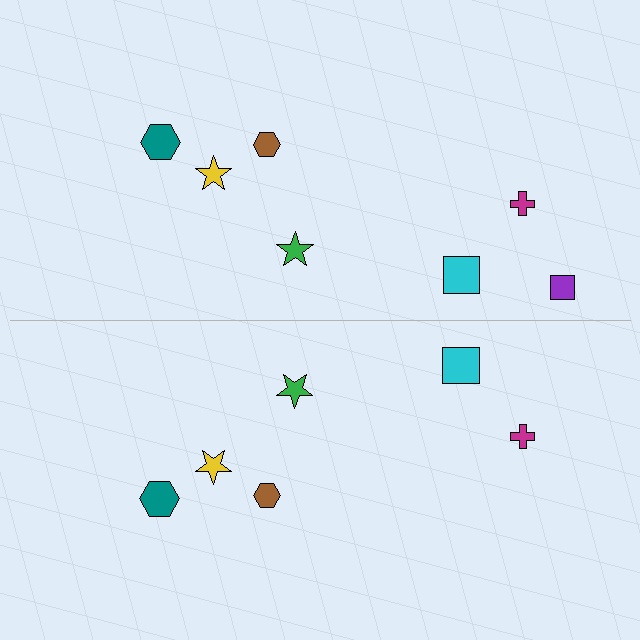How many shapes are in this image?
There are 13 shapes in this image.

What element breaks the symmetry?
A purple square is missing from the bottom side.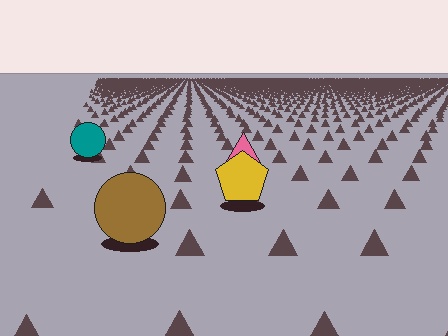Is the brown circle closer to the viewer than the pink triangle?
Yes. The brown circle is closer — you can tell from the texture gradient: the ground texture is coarser near it.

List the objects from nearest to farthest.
From nearest to farthest: the brown circle, the yellow pentagon, the pink triangle, the teal circle.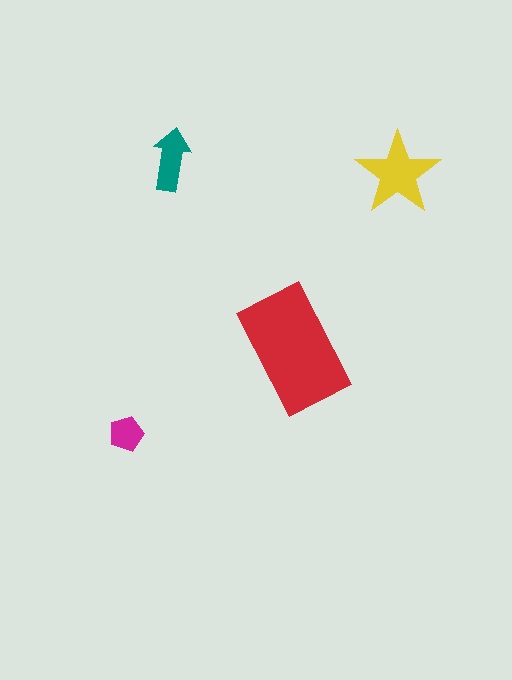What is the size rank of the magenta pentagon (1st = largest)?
4th.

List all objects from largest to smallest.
The red rectangle, the yellow star, the teal arrow, the magenta pentagon.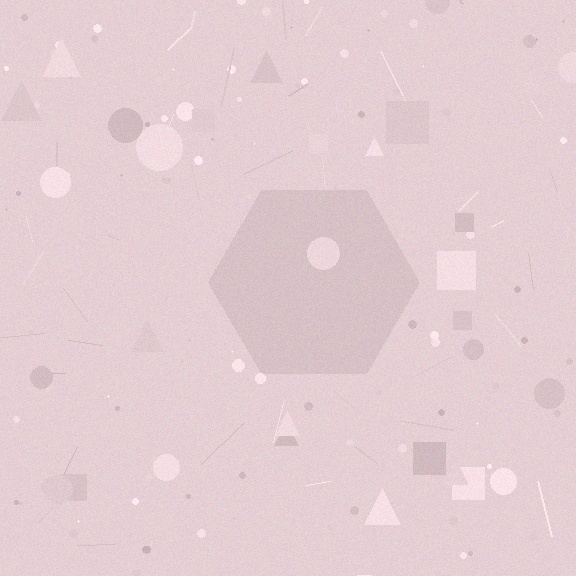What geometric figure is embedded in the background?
A hexagon is embedded in the background.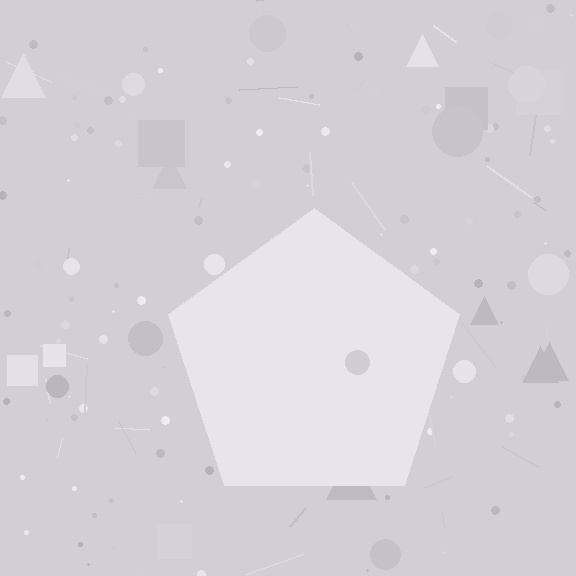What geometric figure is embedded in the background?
A pentagon is embedded in the background.